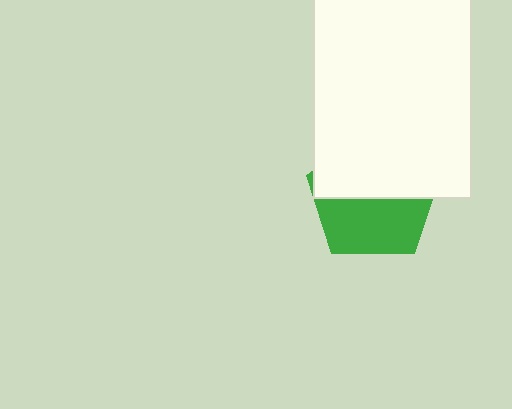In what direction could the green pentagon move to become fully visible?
The green pentagon could move down. That would shift it out from behind the white rectangle entirely.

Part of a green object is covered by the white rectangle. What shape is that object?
It is a pentagon.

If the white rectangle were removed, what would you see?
You would see the complete green pentagon.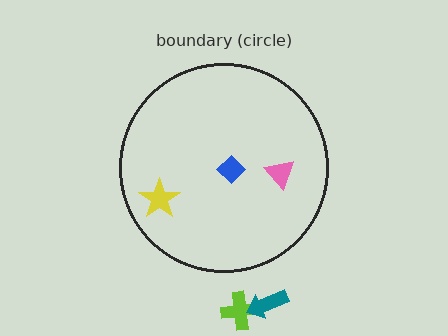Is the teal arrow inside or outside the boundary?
Outside.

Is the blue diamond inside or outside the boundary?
Inside.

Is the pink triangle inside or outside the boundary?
Inside.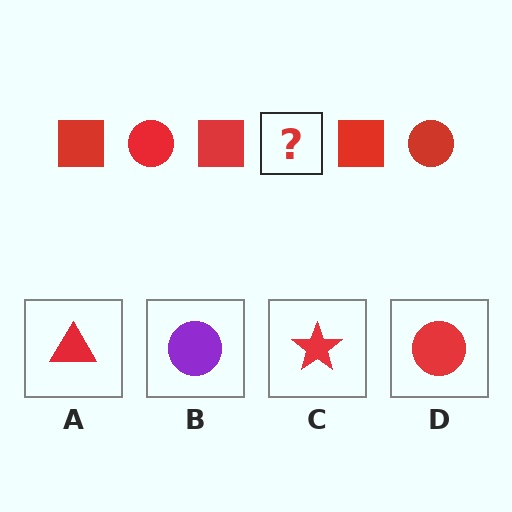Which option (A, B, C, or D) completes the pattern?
D.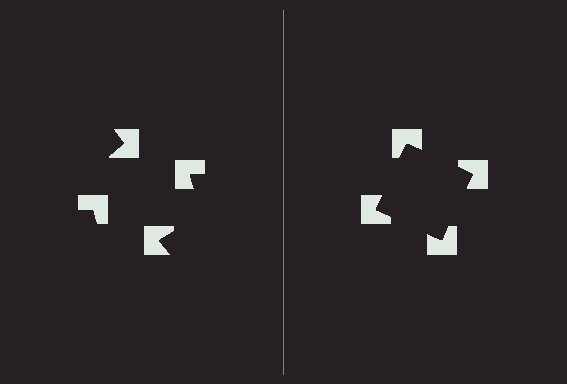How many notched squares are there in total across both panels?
8 — 4 on each side.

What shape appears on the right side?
An illusory square.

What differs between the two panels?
The notched squares are positioned identically on both sides; only the wedge orientations differ. On the right they align to a square; on the left they are misaligned.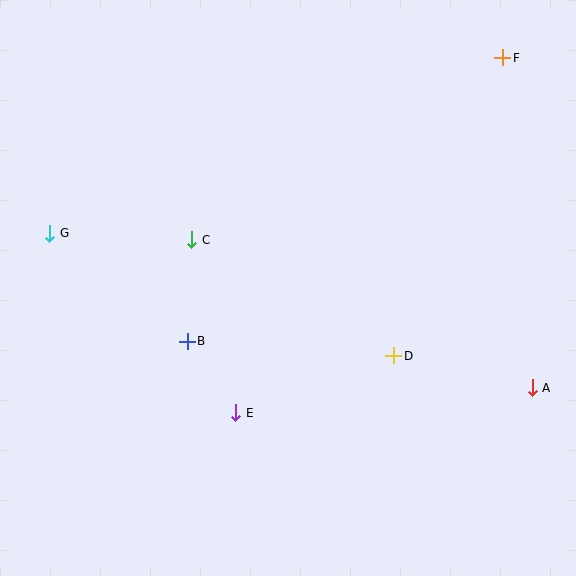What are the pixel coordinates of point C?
Point C is at (192, 240).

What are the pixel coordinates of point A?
Point A is at (532, 388).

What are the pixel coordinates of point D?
Point D is at (394, 356).